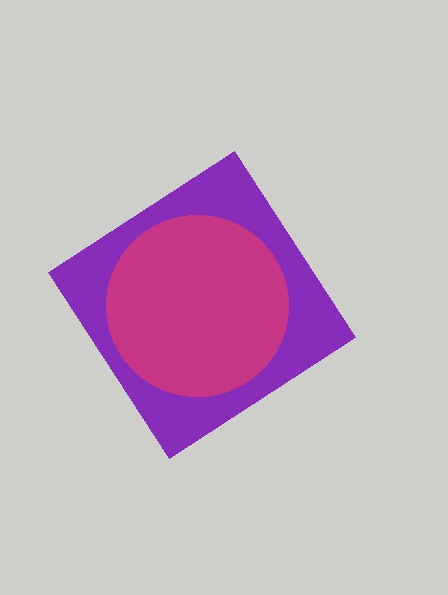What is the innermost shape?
The magenta circle.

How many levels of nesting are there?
2.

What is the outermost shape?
The purple diamond.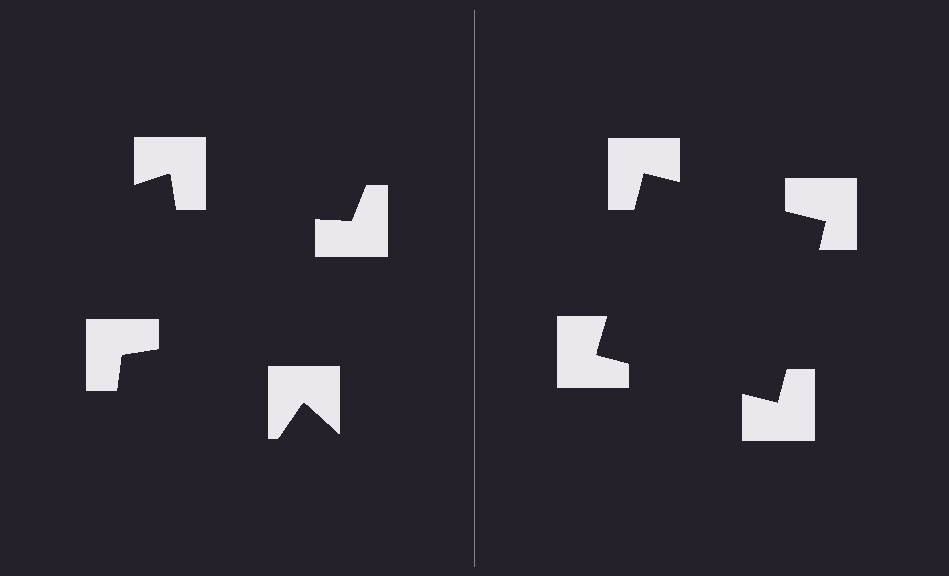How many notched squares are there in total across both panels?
8 — 4 on each side.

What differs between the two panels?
The notched squares are positioned identically on both sides; only the wedge orientations differ. On the right they align to a square; on the left they are misaligned.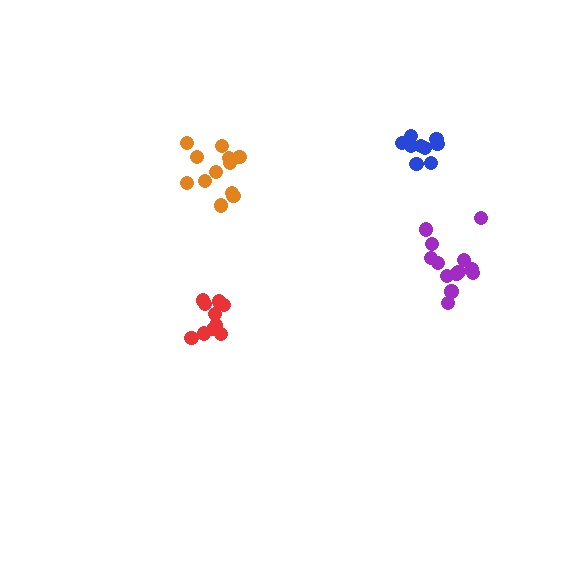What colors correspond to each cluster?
The clusters are colored: purple, blue, orange, red.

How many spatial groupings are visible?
There are 4 spatial groupings.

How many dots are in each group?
Group 1: 13 dots, Group 2: 9 dots, Group 3: 12 dots, Group 4: 10 dots (44 total).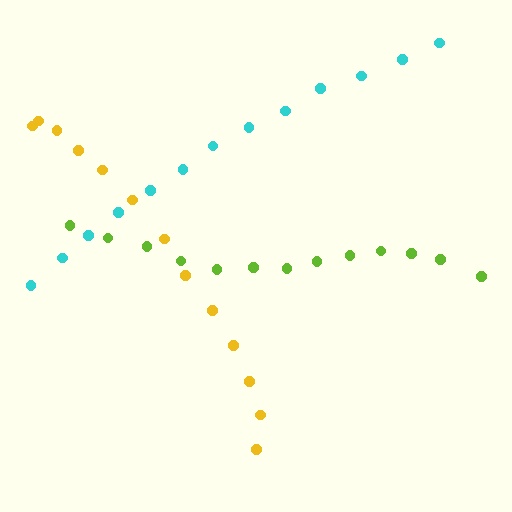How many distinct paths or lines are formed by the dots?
There are 3 distinct paths.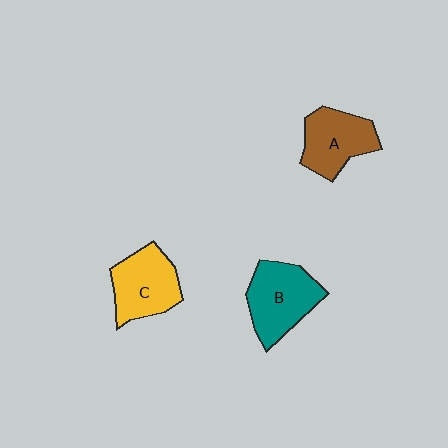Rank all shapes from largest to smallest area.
From largest to smallest: B (teal), C (yellow), A (brown).